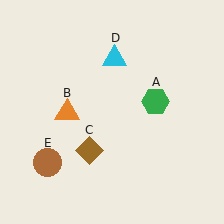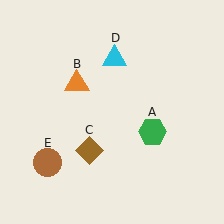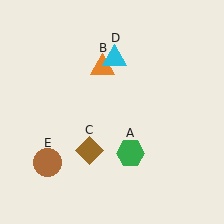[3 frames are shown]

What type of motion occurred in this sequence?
The green hexagon (object A), orange triangle (object B) rotated clockwise around the center of the scene.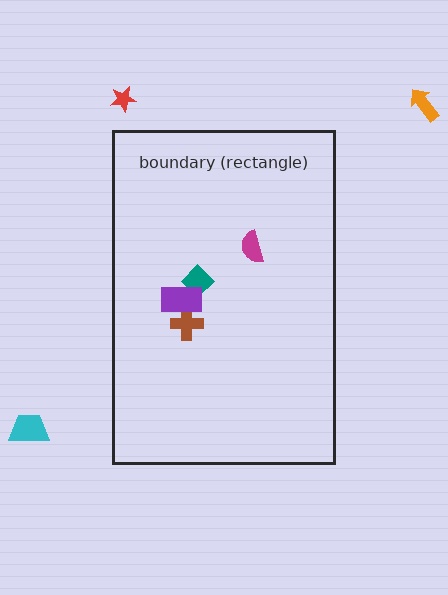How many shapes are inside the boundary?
4 inside, 3 outside.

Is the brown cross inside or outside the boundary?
Inside.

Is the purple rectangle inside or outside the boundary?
Inside.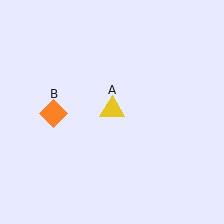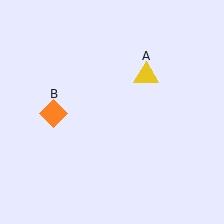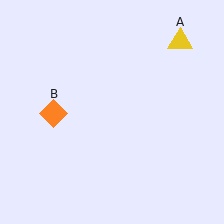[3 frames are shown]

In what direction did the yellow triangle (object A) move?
The yellow triangle (object A) moved up and to the right.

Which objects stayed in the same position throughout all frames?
Orange diamond (object B) remained stationary.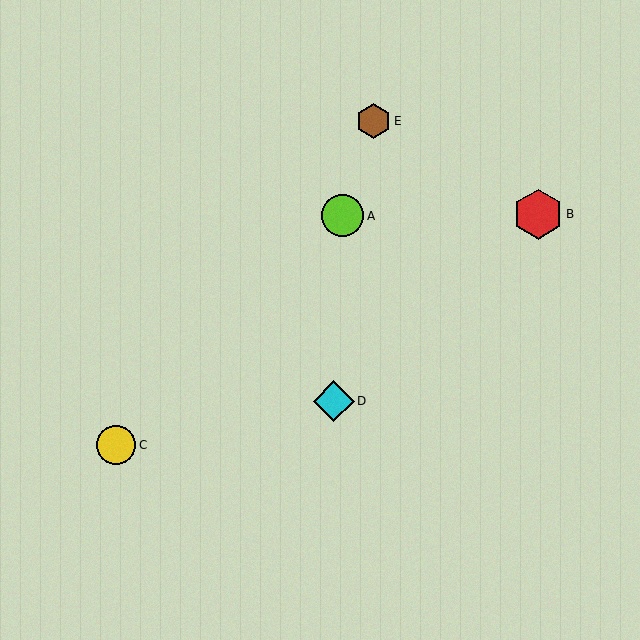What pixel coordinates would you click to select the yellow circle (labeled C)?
Click at (116, 445) to select the yellow circle C.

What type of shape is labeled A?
Shape A is a lime circle.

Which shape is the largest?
The red hexagon (labeled B) is the largest.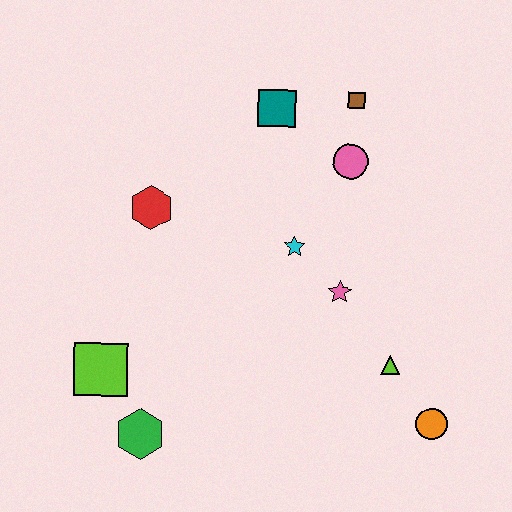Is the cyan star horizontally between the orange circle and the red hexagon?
Yes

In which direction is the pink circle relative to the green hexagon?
The pink circle is above the green hexagon.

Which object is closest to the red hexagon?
The cyan star is closest to the red hexagon.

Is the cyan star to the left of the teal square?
No